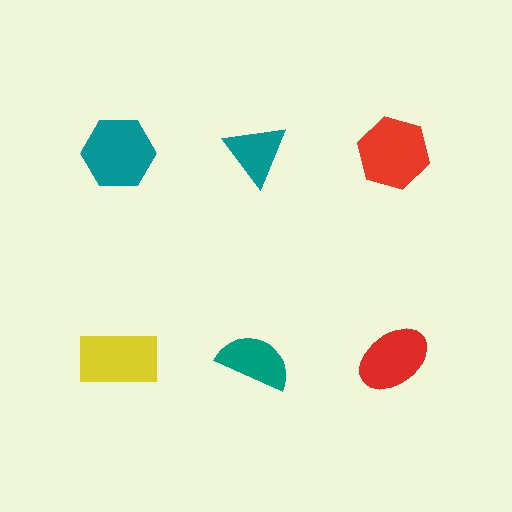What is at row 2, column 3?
A red ellipse.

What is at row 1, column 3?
A red hexagon.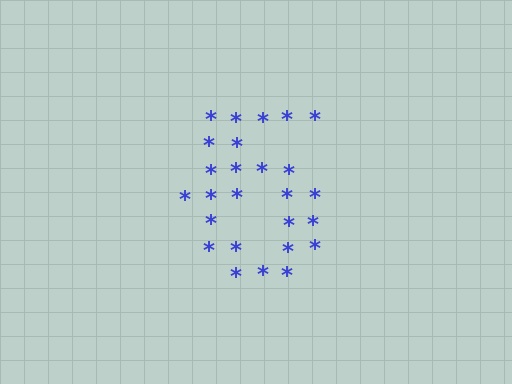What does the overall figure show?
The overall figure shows the digit 6.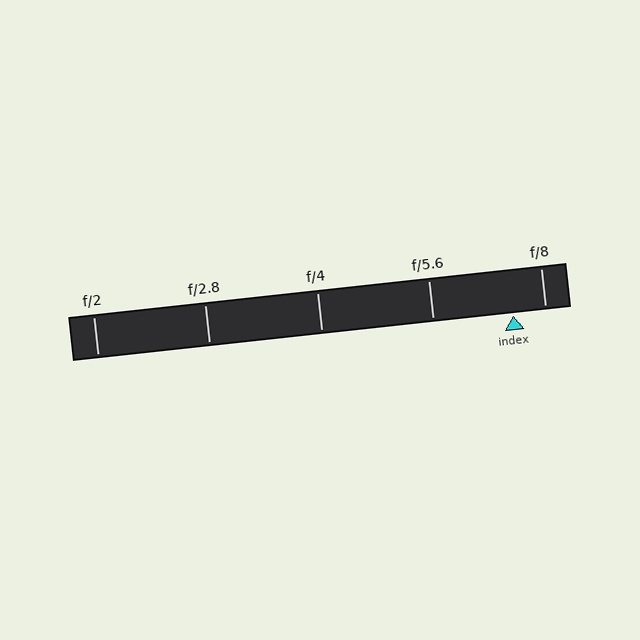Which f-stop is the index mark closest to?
The index mark is closest to f/8.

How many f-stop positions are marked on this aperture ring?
There are 5 f-stop positions marked.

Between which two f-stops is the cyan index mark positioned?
The index mark is between f/5.6 and f/8.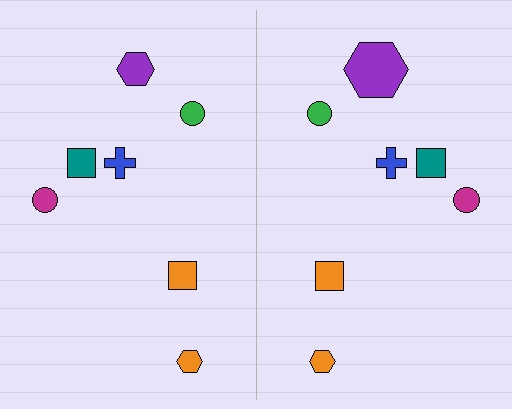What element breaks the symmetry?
The purple hexagon on the right side has a different size than its mirror counterpart.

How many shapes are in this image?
There are 14 shapes in this image.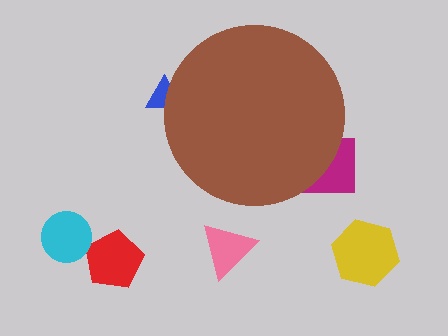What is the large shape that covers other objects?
A brown circle.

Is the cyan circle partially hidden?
No, the cyan circle is fully visible.